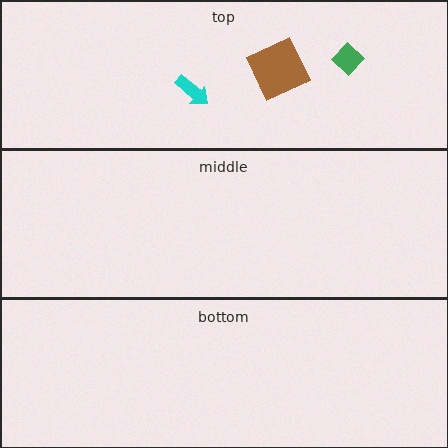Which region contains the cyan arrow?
The top region.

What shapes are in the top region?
The cyan arrow, the green diamond, the brown square.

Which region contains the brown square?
The top region.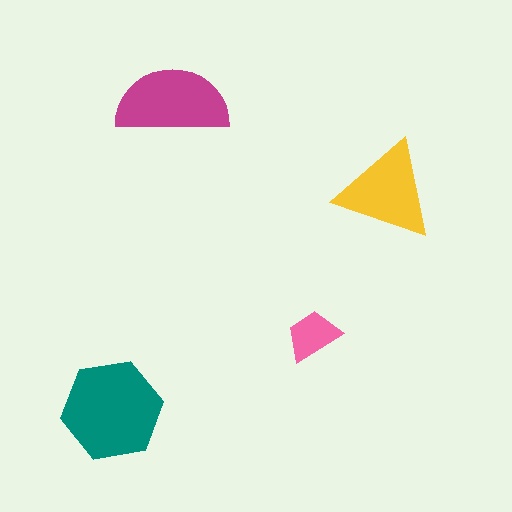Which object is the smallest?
The pink trapezoid.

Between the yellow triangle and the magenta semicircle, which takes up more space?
The magenta semicircle.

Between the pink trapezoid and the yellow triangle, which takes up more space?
The yellow triangle.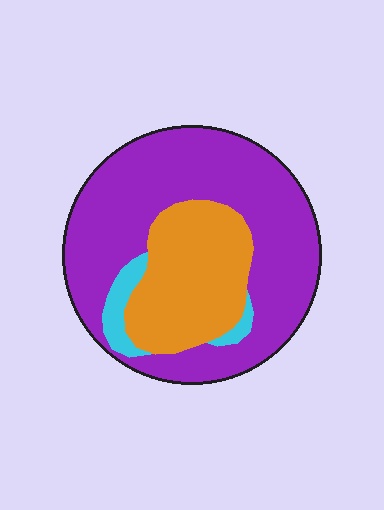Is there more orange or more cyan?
Orange.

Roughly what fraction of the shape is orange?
Orange covers roughly 30% of the shape.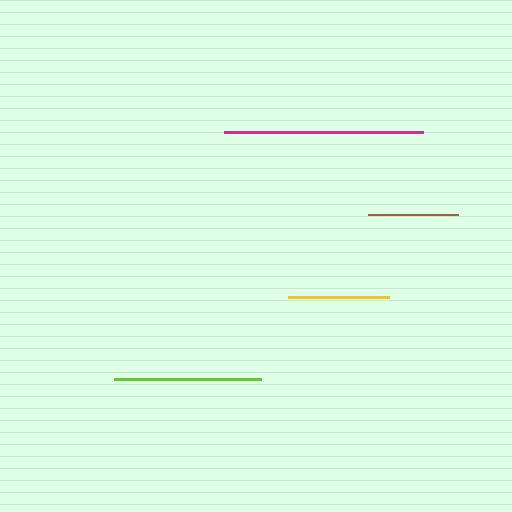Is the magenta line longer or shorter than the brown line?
The magenta line is longer than the brown line.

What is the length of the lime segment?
The lime segment is approximately 147 pixels long.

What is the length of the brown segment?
The brown segment is approximately 90 pixels long.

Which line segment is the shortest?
The brown line is the shortest at approximately 90 pixels.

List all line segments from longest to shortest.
From longest to shortest: magenta, lime, yellow, brown.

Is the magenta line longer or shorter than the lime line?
The magenta line is longer than the lime line.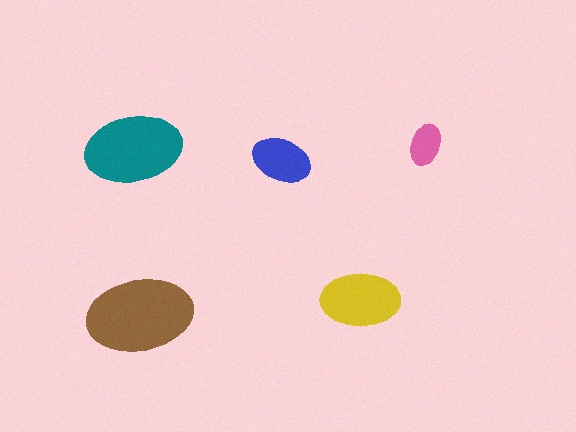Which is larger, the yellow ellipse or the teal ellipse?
The teal one.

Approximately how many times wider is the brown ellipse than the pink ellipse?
About 2.5 times wider.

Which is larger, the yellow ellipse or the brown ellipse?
The brown one.